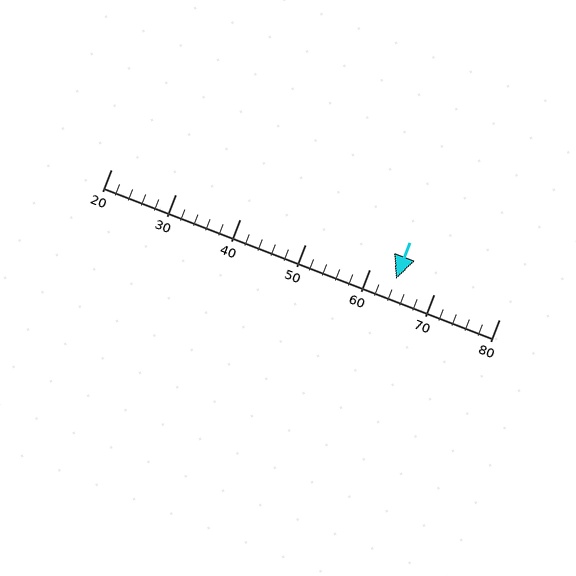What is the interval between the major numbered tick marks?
The major tick marks are spaced 10 units apart.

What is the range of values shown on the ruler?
The ruler shows values from 20 to 80.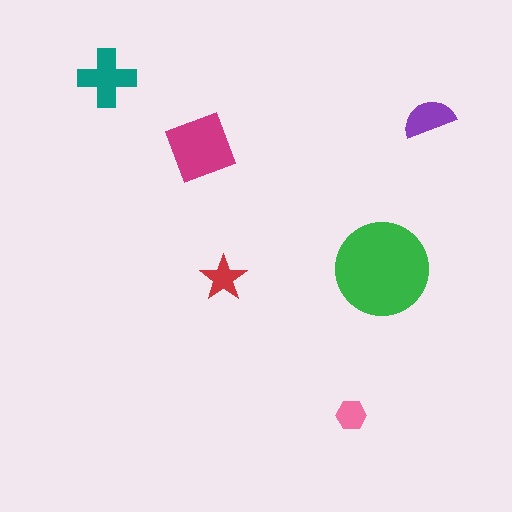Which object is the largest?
The green circle.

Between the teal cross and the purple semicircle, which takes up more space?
The teal cross.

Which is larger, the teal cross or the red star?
The teal cross.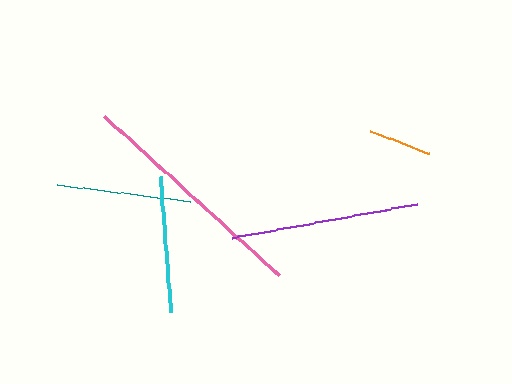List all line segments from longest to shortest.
From longest to shortest: pink, purple, cyan, teal, orange.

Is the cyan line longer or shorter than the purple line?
The purple line is longer than the cyan line.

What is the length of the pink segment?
The pink segment is approximately 236 pixels long.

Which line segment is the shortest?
The orange line is the shortest at approximately 63 pixels.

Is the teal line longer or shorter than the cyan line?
The cyan line is longer than the teal line.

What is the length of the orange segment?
The orange segment is approximately 63 pixels long.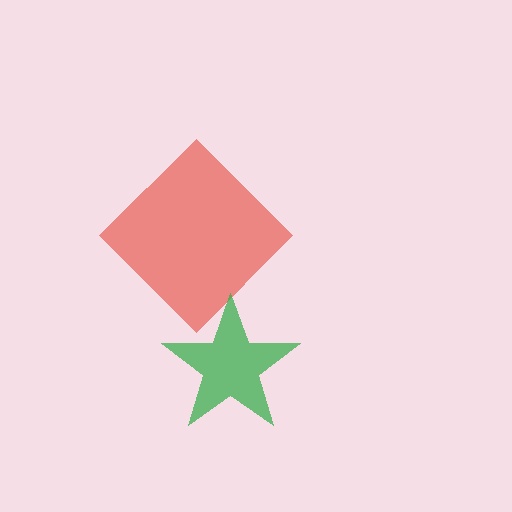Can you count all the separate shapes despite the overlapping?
Yes, there are 2 separate shapes.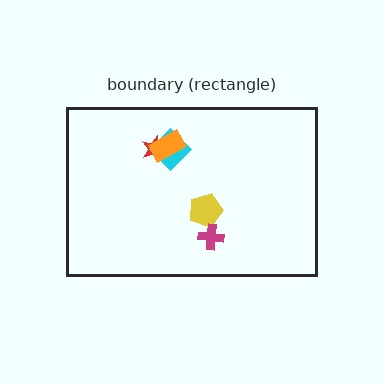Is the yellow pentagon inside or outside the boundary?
Inside.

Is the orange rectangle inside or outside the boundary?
Inside.